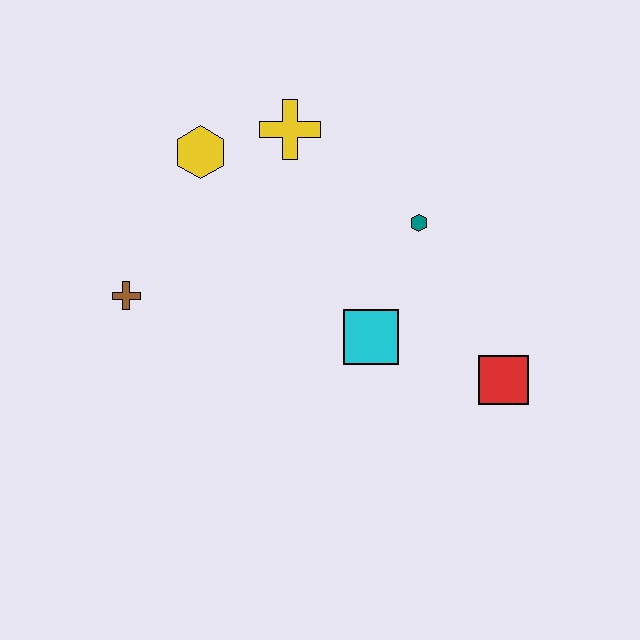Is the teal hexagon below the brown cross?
No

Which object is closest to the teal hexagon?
The cyan square is closest to the teal hexagon.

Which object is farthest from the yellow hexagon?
The red square is farthest from the yellow hexagon.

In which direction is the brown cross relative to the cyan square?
The brown cross is to the left of the cyan square.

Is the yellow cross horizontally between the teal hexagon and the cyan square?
No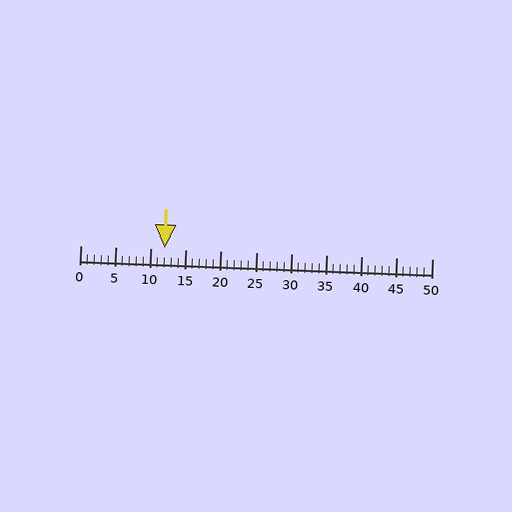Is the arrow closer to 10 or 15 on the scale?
The arrow is closer to 10.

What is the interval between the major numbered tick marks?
The major tick marks are spaced 5 units apart.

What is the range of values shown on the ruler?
The ruler shows values from 0 to 50.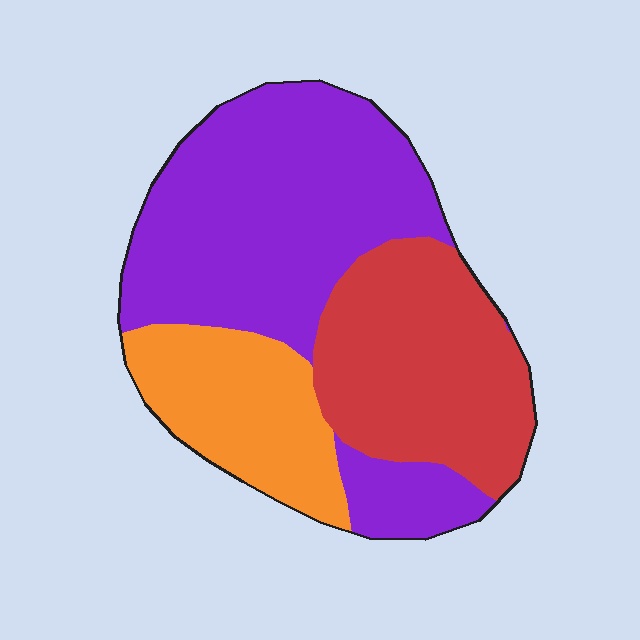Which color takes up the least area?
Orange, at roughly 20%.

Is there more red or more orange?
Red.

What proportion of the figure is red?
Red covers 30% of the figure.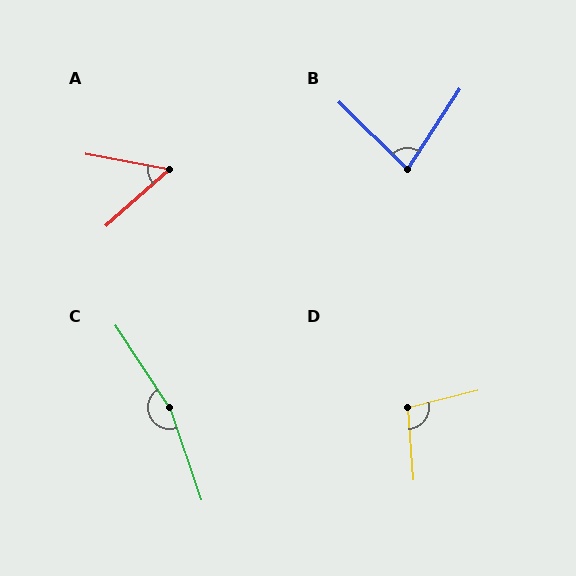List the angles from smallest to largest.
A (52°), B (79°), D (99°), C (165°).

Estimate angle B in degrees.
Approximately 79 degrees.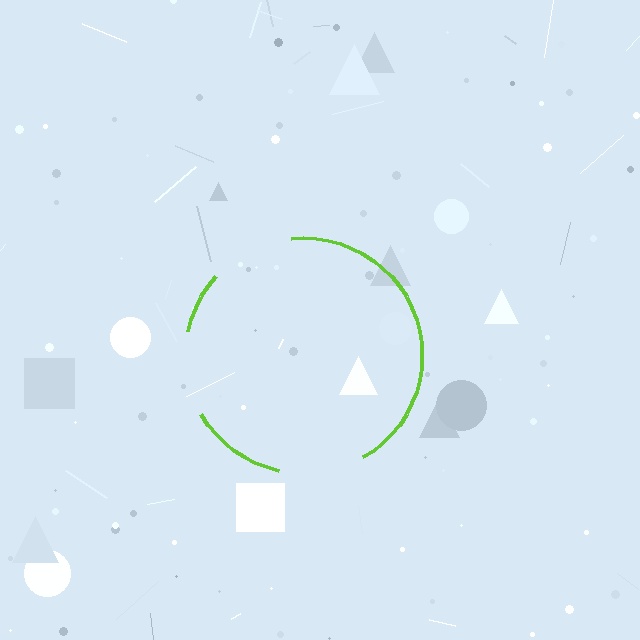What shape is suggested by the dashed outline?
The dashed outline suggests a circle.